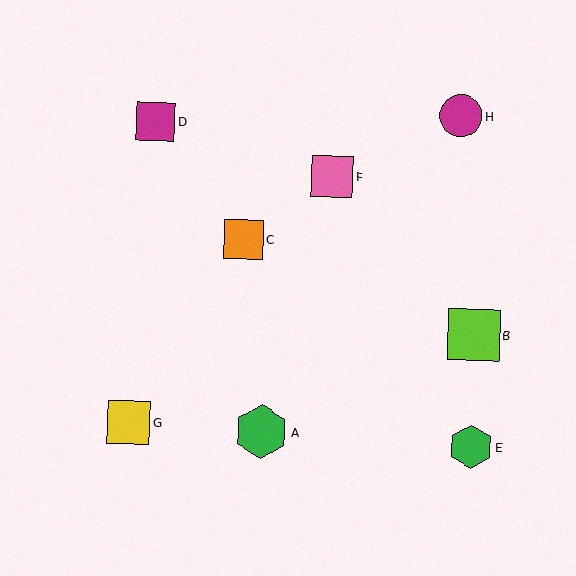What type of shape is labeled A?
Shape A is a green hexagon.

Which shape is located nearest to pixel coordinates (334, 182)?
The pink square (labeled F) at (332, 176) is nearest to that location.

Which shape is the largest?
The green hexagon (labeled A) is the largest.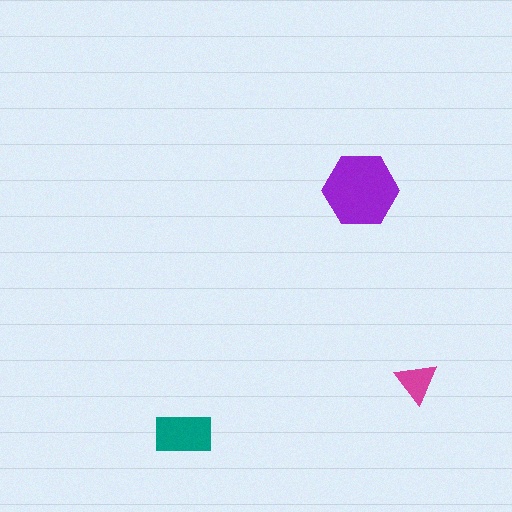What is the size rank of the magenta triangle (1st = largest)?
3rd.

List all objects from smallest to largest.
The magenta triangle, the teal rectangle, the purple hexagon.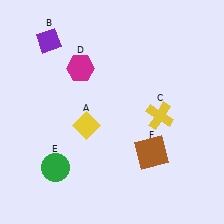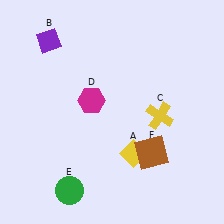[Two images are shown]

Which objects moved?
The objects that moved are: the yellow diamond (A), the magenta hexagon (D), the green circle (E).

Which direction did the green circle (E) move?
The green circle (E) moved down.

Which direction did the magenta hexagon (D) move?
The magenta hexagon (D) moved down.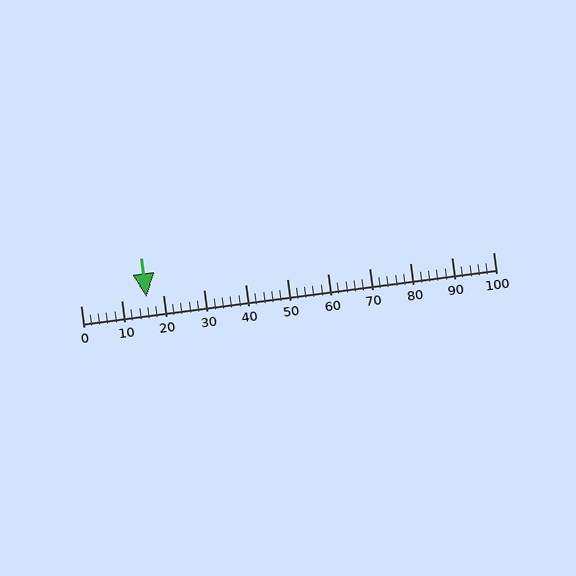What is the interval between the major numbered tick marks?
The major tick marks are spaced 10 units apart.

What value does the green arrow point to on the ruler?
The green arrow points to approximately 16.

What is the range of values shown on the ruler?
The ruler shows values from 0 to 100.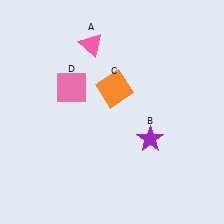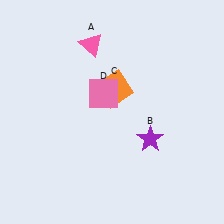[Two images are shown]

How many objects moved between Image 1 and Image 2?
1 object moved between the two images.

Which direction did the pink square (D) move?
The pink square (D) moved right.